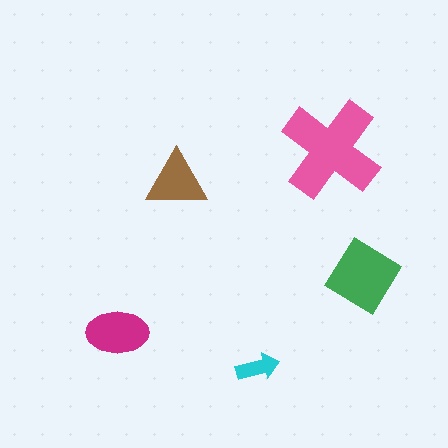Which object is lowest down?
The cyan arrow is bottommost.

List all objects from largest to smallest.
The pink cross, the green diamond, the magenta ellipse, the brown triangle, the cyan arrow.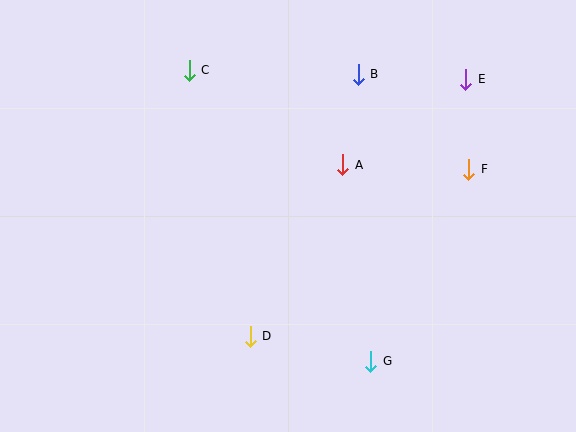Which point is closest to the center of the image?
Point A at (343, 165) is closest to the center.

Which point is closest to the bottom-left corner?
Point D is closest to the bottom-left corner.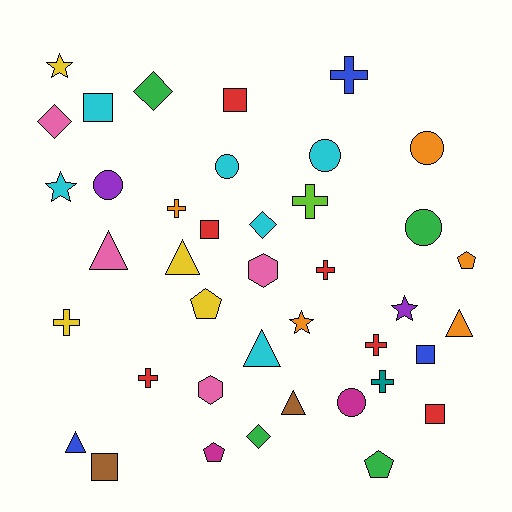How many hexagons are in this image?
There are 2 hexagons.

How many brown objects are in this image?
There are 2 brown objects.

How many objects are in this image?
There are 40 objects.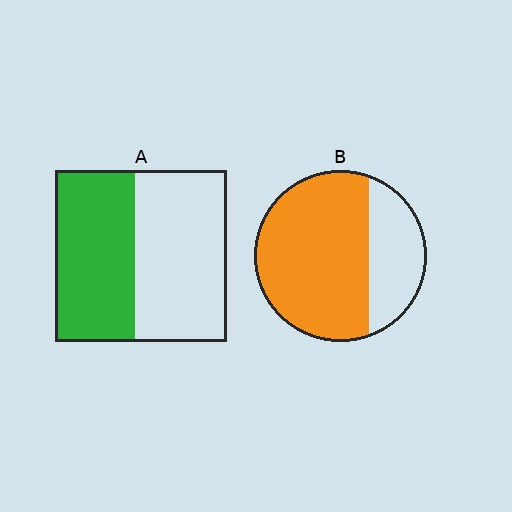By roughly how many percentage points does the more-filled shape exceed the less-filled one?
By roughly 25 percentage points (B over A).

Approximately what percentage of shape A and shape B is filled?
A is approximately 45% and B is approximately 70%.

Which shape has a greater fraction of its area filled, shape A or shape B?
Shape B.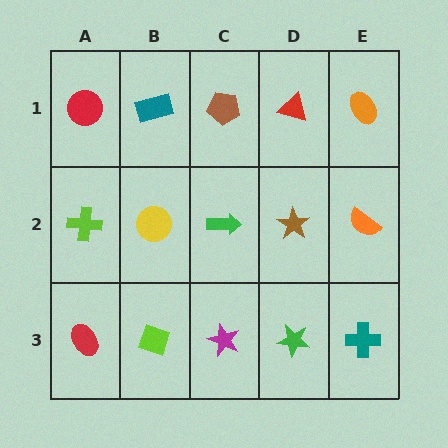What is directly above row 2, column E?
An orange ellipse.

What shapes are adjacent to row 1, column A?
A lime cross (row 2, column A), a teal rectangle (row 1, column B).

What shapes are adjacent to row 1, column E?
An orange semicircle (row 2, column E), a red triangle (row 1, column D).